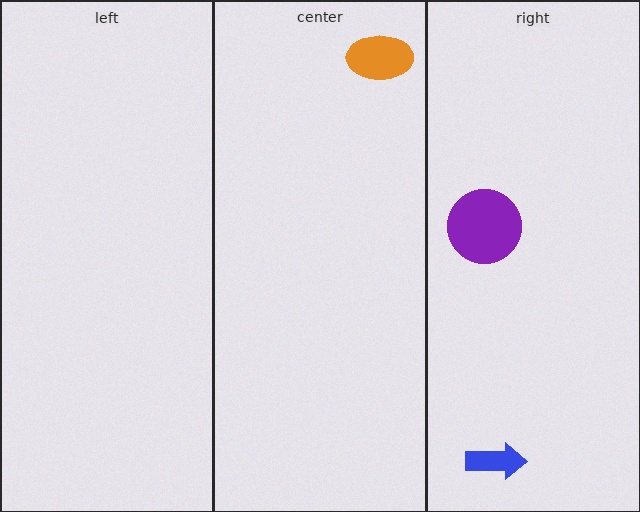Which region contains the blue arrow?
The right region.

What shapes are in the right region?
The blue arrow, the purple circle.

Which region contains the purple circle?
The right region.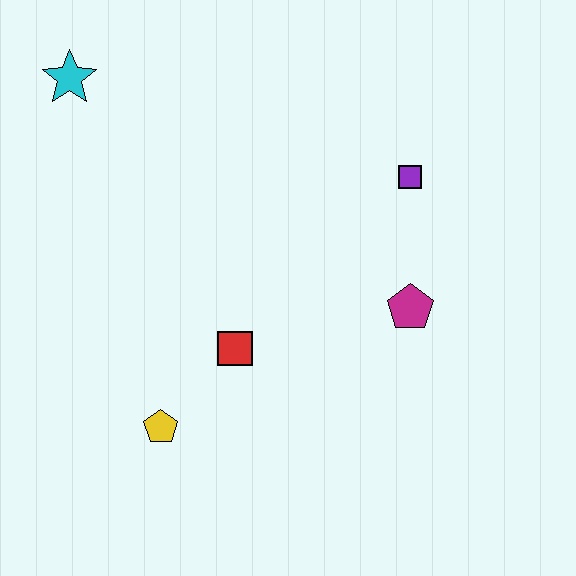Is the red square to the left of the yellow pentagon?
No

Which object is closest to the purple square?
The magenta pentagon is closest to the purple square.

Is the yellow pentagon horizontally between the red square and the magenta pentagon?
No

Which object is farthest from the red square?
The cyan star is farthest from the red square.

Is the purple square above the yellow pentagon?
Yes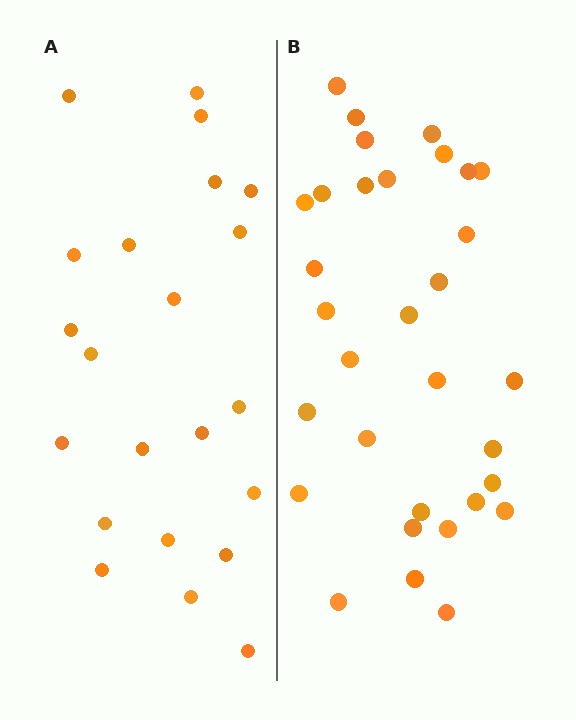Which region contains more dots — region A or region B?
Region B (the right region) has more dots.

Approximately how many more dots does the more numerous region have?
Region B has roughly 10 or so more dots than region A.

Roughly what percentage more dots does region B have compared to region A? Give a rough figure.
About 45% more.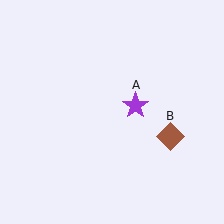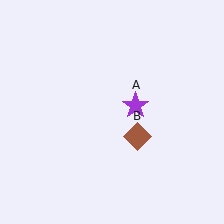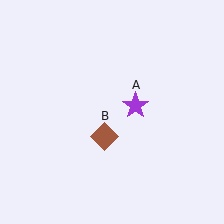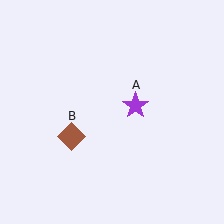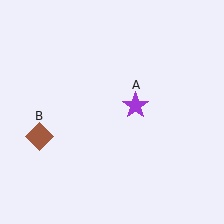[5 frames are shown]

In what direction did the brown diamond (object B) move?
The brown diamond (object B) moved left.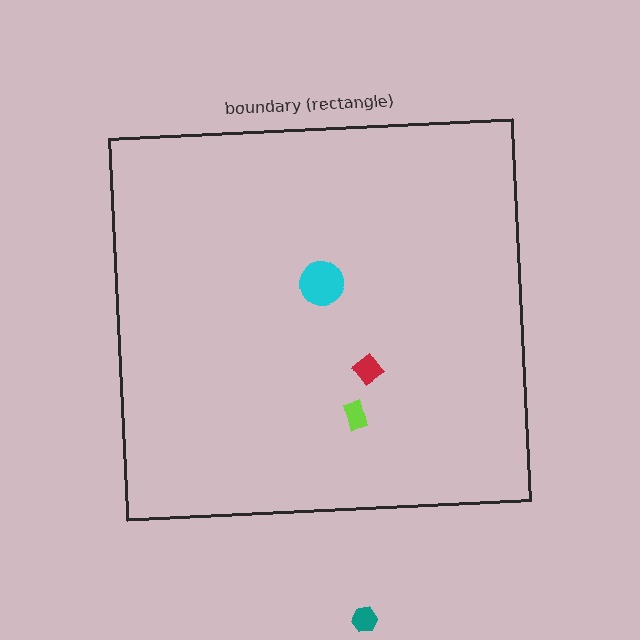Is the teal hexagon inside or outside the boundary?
Outside.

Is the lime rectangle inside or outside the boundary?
Inside.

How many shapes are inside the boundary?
3 inside, 1 outside.